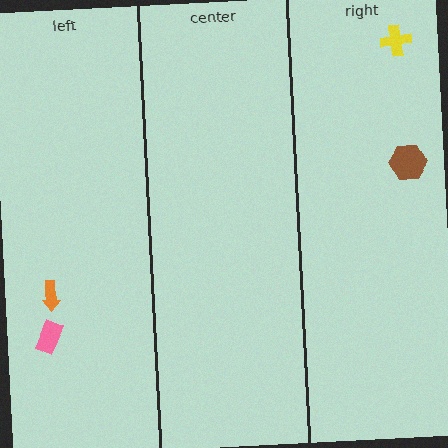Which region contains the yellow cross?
The right region.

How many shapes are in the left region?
2.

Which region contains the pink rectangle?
The left region.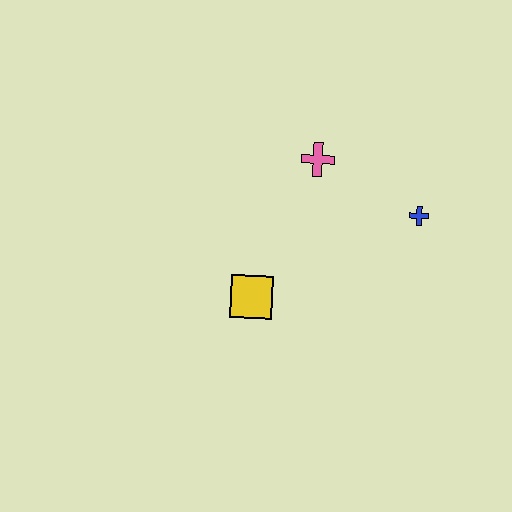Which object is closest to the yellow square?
The pink cross is closest to the yellow square.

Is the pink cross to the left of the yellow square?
No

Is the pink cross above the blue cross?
Yes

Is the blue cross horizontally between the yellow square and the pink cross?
No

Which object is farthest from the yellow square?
The blue cross is farthest from the yellow square.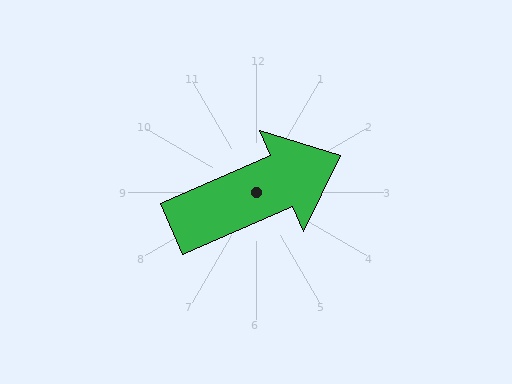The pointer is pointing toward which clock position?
Roughly 2 o'clock.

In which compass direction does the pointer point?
Northeast.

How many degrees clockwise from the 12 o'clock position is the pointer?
Approximately 67 degrees.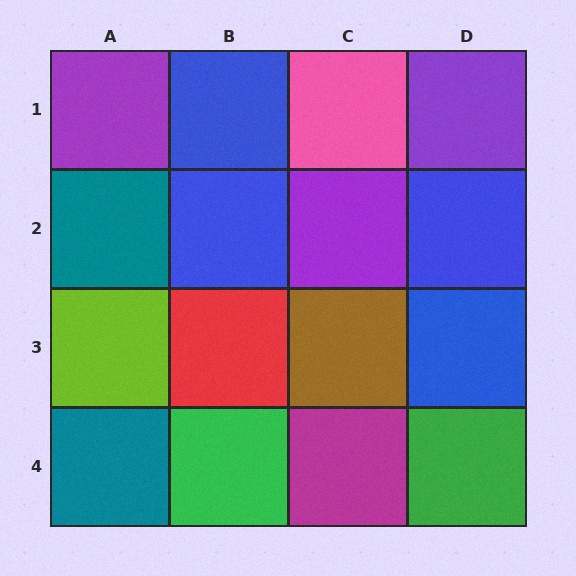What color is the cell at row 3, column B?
Red.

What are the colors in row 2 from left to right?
Teal, blue, purple, blue.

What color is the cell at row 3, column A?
Lime.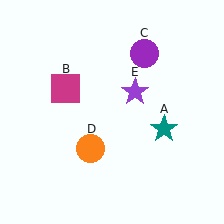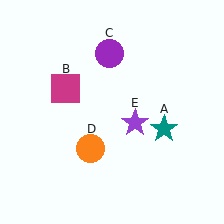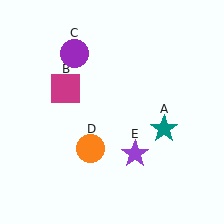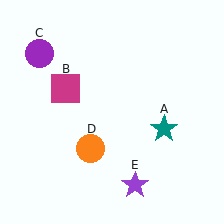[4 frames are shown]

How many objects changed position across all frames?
2 objects changed position: purple circle (object C), purple star (object E).